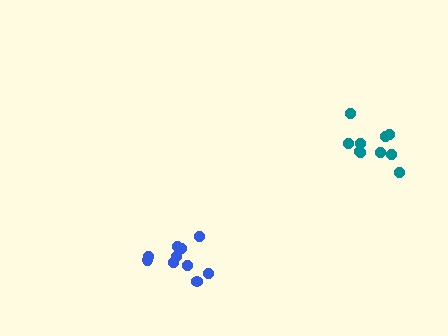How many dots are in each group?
Group 1: 10 dots, Group 2: 10 dots (20 total).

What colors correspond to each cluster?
The clusters are colored: teal, blue.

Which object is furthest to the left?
The blue cluster is leftmost.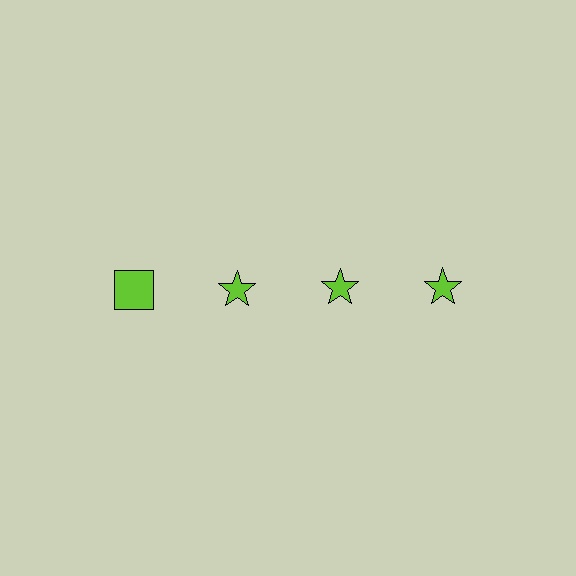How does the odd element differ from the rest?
It has a different shape: square instead of star.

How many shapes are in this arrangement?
There are 4 shapes arranged in a grid pattern.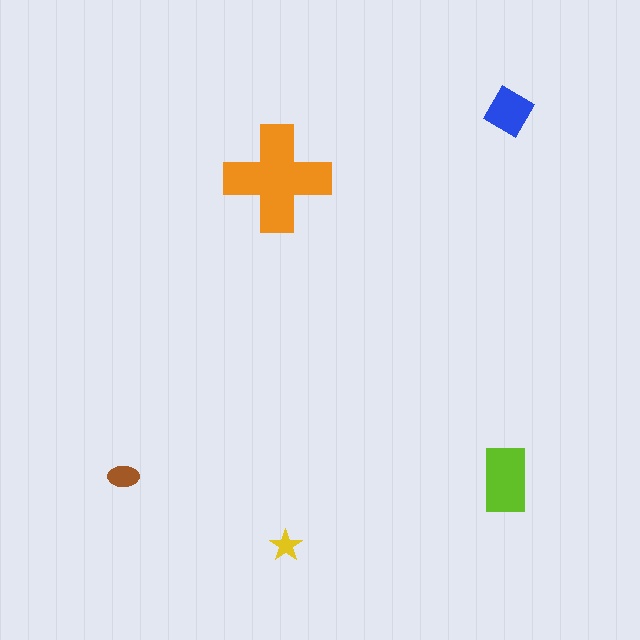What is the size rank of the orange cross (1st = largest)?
1st.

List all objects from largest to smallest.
The orange cross, the lime rectangle, the blue diamond, the brown ellipse, the yellow star.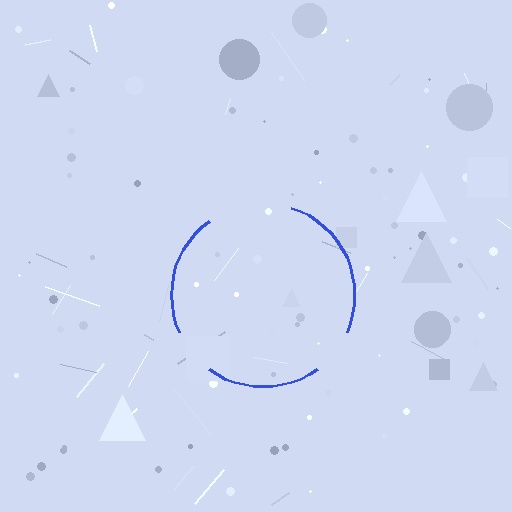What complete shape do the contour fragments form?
The contour fragments form a circle.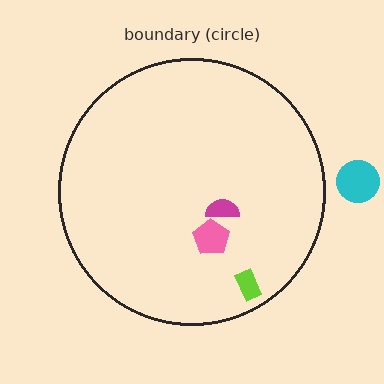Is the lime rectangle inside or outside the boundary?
Inside.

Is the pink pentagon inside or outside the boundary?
Inside.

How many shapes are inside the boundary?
3 inside, 1 outside.